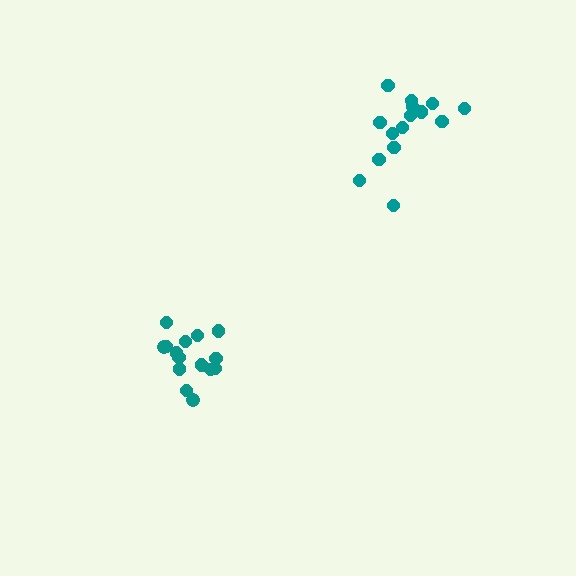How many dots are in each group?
Group 1: 15 dots, Group 2: 15 dots (30 total).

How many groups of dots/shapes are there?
There are 2 groups.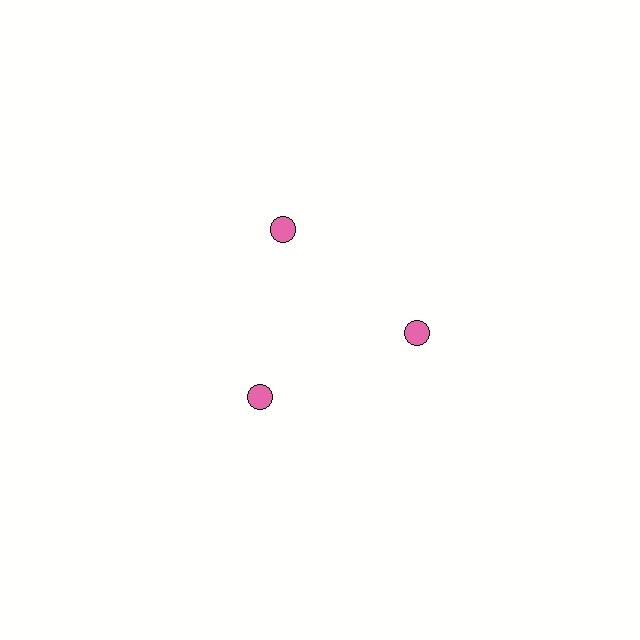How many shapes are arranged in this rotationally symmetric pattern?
There are 3 shapes, arranged in 3 groups of 1.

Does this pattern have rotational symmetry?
Yes, this pattern has 3-fold rotational symmetry. It looks the same after rotating 120 degrees around the center.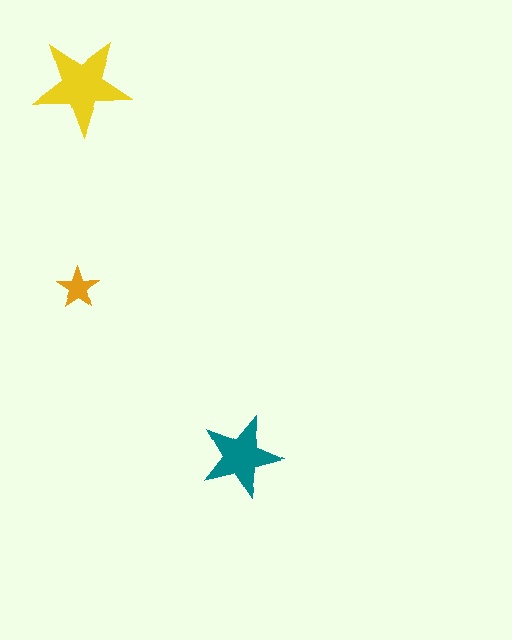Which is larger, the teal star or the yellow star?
The yellow one.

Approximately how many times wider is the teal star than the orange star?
About 2 times wider.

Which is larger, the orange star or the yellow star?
The yellow one.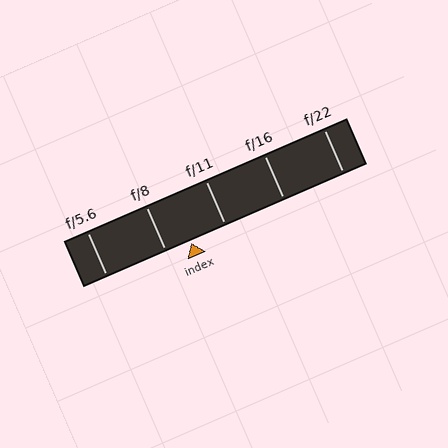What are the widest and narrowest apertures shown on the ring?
The widest aperture shown is f/5.6 and the narrowest is f/22.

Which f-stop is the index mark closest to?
The index mark is closest to f/8.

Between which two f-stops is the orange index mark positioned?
The index mark is between f/8 and f/11.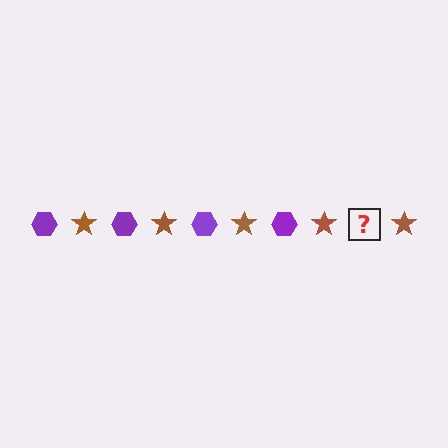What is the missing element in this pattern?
The missing element is a purple hexagon.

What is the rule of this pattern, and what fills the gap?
The rule is that the pattern alternates between purple hexagon and brown star. The gap should be filled with a purple hexagon.